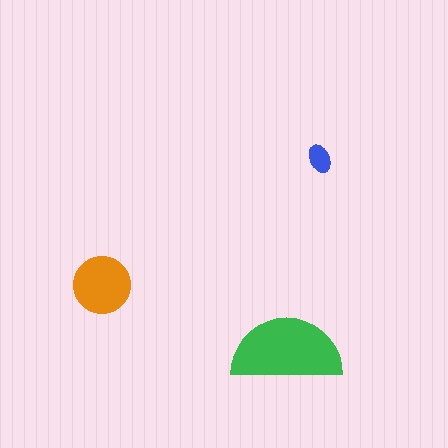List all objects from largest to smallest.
The green semicircle, the orange circle, the blue ellipse.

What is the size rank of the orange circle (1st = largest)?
2nd.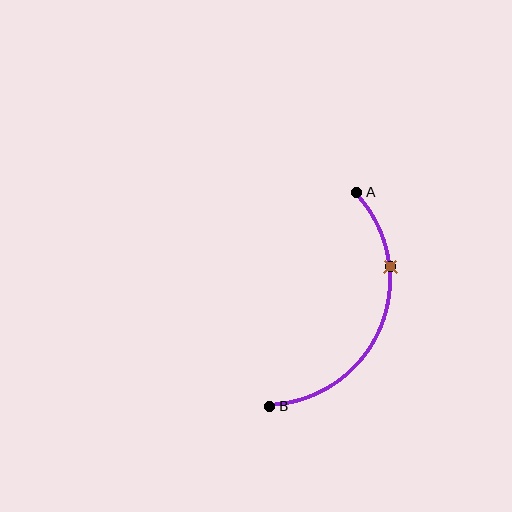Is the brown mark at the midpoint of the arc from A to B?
No. The brown mark lies on the arc but is closer to endpoint A. The arc midpoint would be at the point on the curve equidistant along the arc from both A and B.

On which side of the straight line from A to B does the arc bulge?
The arc bulges to the right of the straight line connecting A and B.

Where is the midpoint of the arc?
The arc midpoint is the point on the curve farthest from the straight line joining A and B. It sits to the right of that line.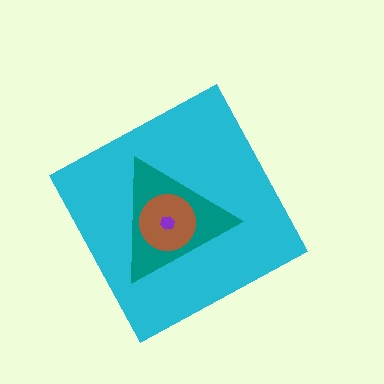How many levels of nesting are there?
4.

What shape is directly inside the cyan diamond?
The teal triangle.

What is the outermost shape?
The cyan diamond.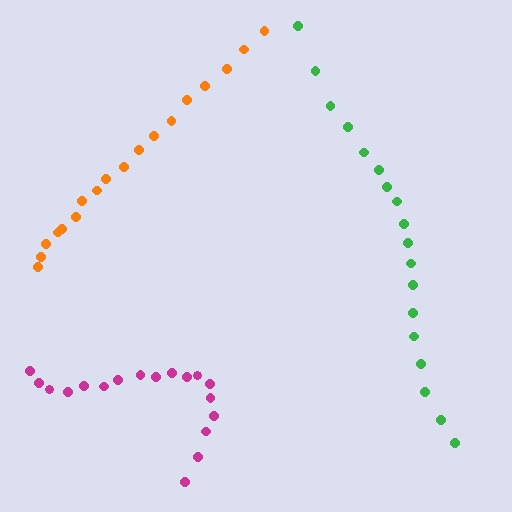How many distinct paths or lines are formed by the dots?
There are 3 distinct paths.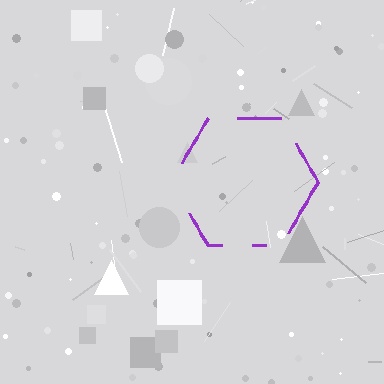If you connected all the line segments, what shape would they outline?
They would outline a hexagon.